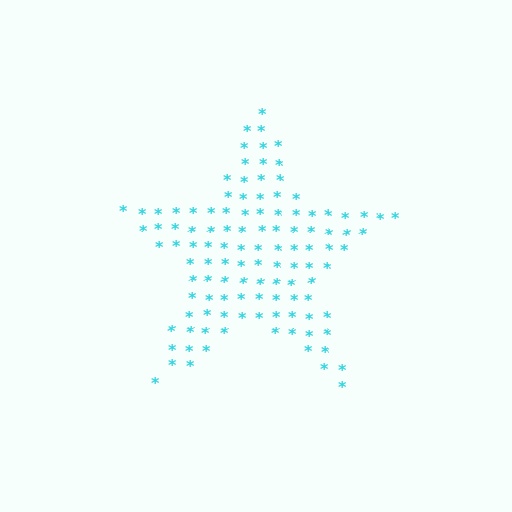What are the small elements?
The small elements are asterisks.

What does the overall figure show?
The overall figure shows a star.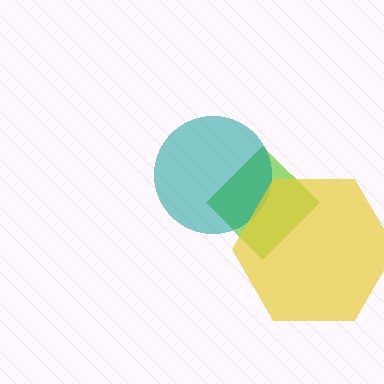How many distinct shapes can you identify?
There are 3 distinct shapes: a lime diamond, a teal circle, a yellow hexagon.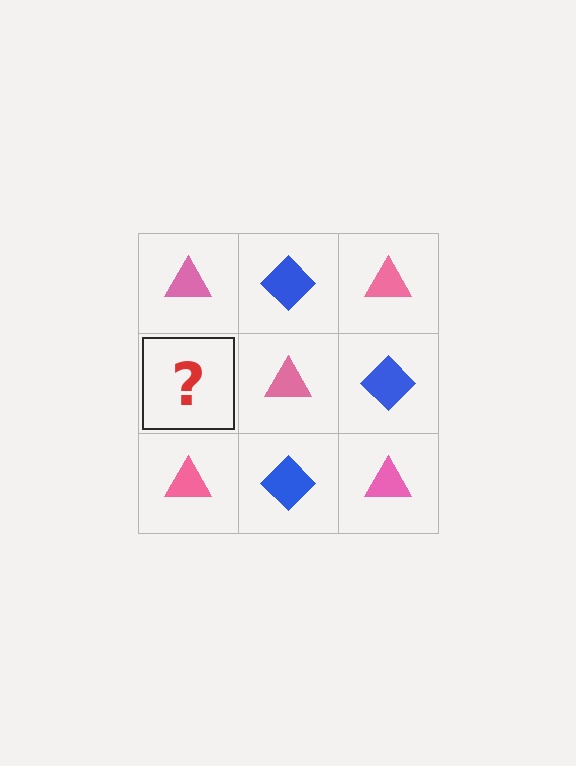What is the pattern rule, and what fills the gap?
The rule is that it alternates pink triangle and blue diamond in a checkerboard pattern. The gap should be filled with a blue diamond.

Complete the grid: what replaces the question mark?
The question mark should be replaced with a blue diamond.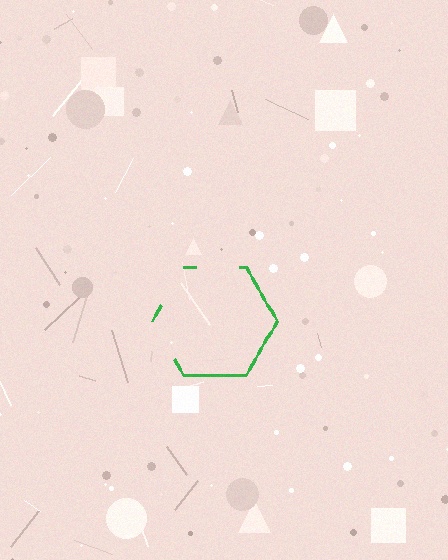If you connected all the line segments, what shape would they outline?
They would outline a hexagon.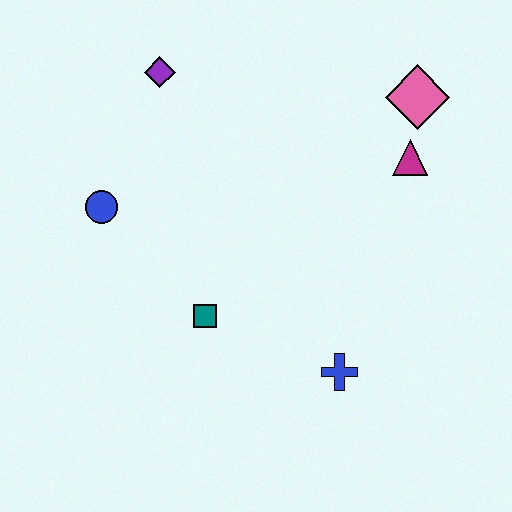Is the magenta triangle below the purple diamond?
Yes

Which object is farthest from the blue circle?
The pink diamond is farthest from the blue circle.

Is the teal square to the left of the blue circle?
No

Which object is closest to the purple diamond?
The blue circle is closest to the purple diamond.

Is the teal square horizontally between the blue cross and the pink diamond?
No